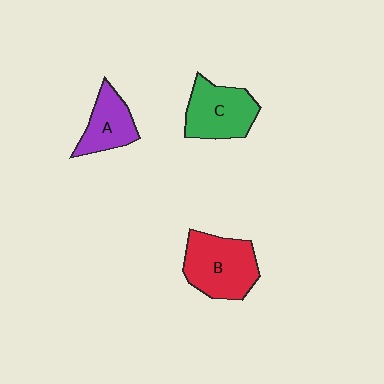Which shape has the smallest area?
Shape A (purple).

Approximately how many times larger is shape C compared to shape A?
Approximately 1.3 times.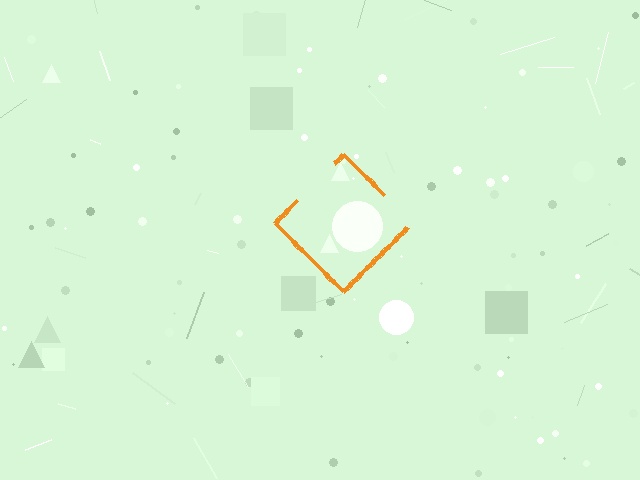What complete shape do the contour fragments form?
The contour fragments form a diamond.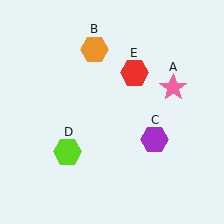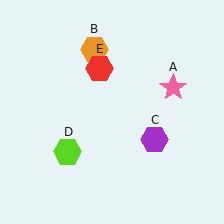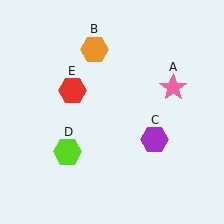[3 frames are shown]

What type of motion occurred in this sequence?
The red hexagon (object E) rotated counterclockwise around the center of the scene.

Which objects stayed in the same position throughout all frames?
Pink star (object A) and orange hexagon (object B) and purple hexagon (object C) and lime hexagon (object D) remained stationary.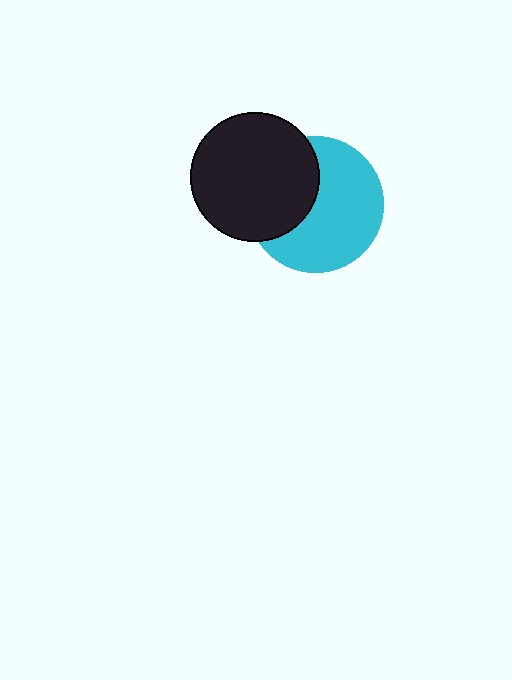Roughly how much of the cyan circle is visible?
About half of it is visible (roughly 63%).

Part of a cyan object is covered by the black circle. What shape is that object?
It is a circle.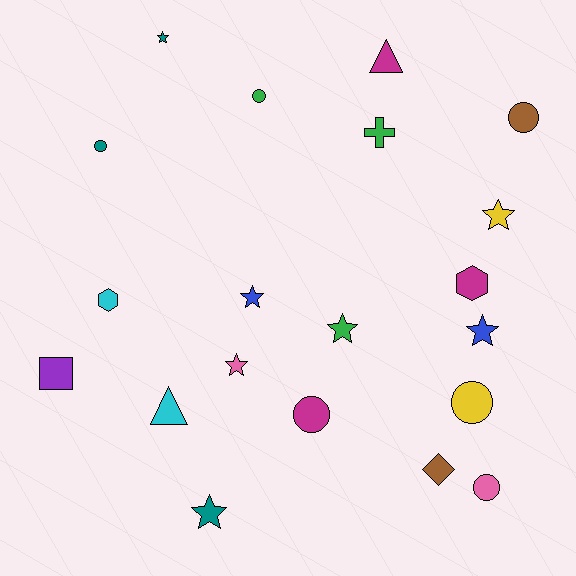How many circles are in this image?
There are 6 circles.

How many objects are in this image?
There are 20 objects.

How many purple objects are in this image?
There is 1 purple object.